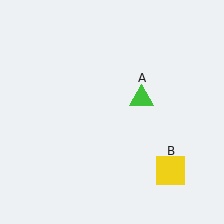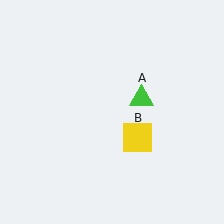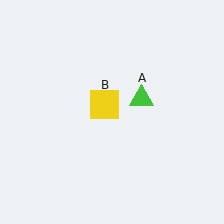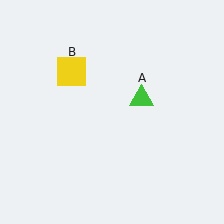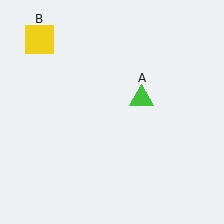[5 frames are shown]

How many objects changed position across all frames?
1 object changed position: yellow square (object B).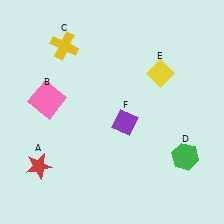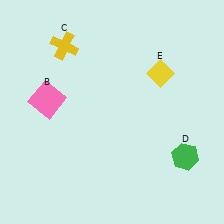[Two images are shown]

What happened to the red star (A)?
The red star (A) was removed in Image 2. It was in the bottom-left area of Image 1.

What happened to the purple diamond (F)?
The purple diamond (F) was removed in Image 2. It was in the bottom-right area of Image 1.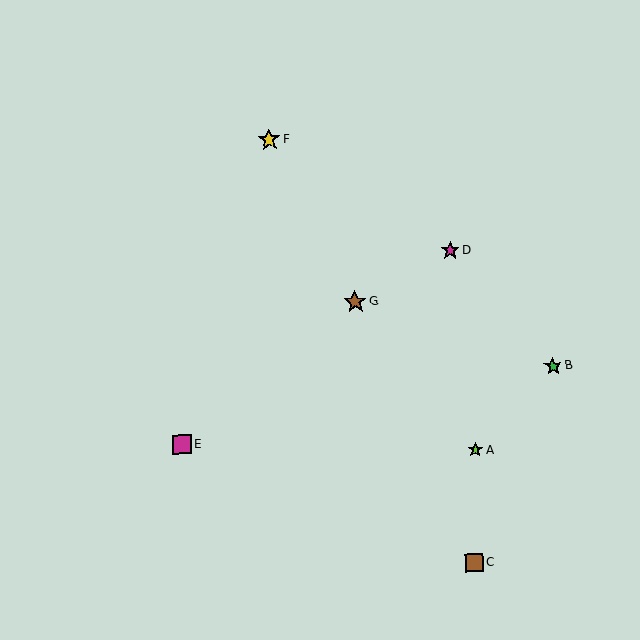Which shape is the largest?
The yellow star (labeled F) is the largest.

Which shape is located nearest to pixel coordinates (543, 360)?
The green star (labeled B) at (553, 366) is nearest to that location.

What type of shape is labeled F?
Shape F is a yellow star.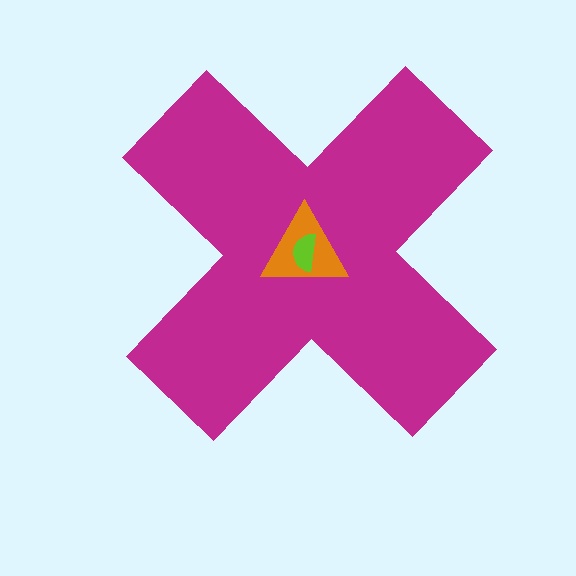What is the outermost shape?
The magenta cross.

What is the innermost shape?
The lime semicircle.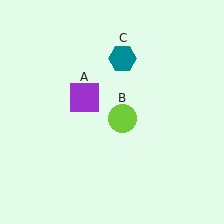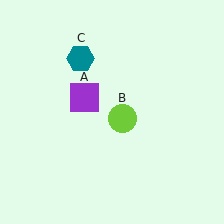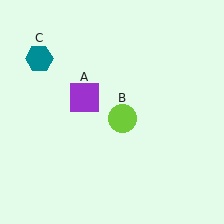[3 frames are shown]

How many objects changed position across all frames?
1 object changed position: teal hexagon (object C).